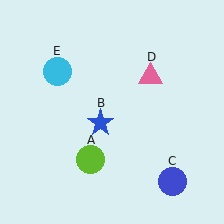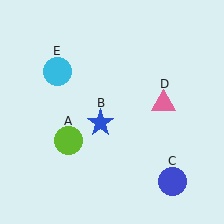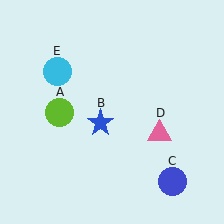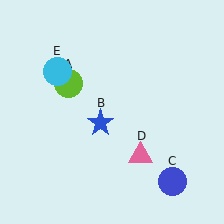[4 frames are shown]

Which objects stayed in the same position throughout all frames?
Blue star (object B) and blue circle (object C) and cyan circle (object E) remained stationary.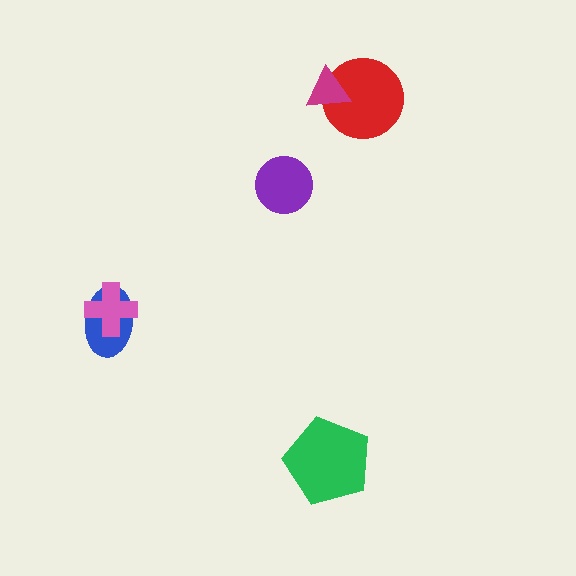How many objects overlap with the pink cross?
1 object overlaps with the pink cross.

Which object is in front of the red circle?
The magenta triangle is in front of the red circle.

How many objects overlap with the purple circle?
0 objects overlap with the purple circle.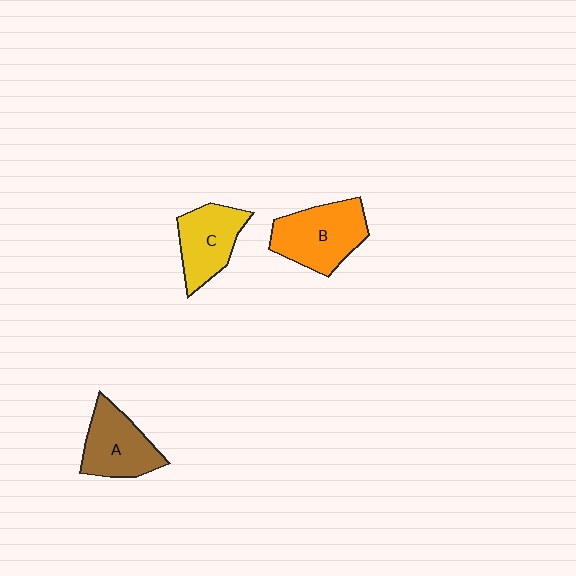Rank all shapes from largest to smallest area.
From largest to smallest: B (orange), A (brown), C (yellow).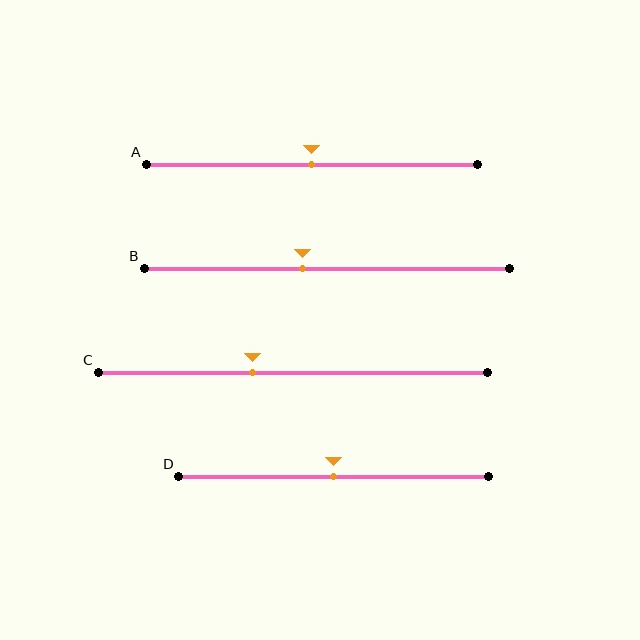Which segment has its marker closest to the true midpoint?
Segment A has its marker closest to the true midpoint.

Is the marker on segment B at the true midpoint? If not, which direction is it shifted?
No, the marker on segment B is shifted to the left by about 7% of the segment length.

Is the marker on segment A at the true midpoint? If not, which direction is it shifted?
Yes, the marker on segment A is at the true midpoint.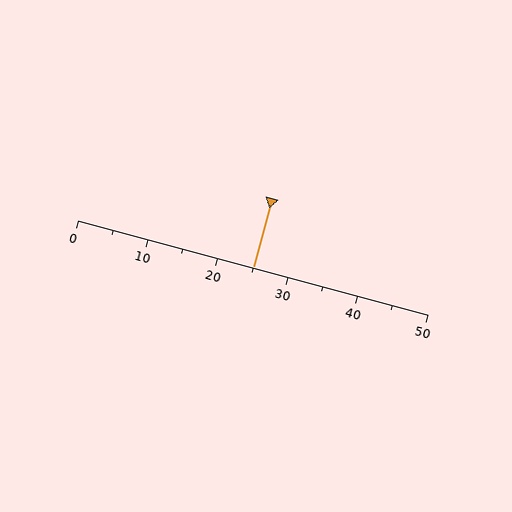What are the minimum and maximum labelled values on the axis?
The axis runs from 0 to 50.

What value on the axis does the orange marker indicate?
The marker indicates approximately 25.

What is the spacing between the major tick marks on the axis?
The major ticks are spaced 10 apart.